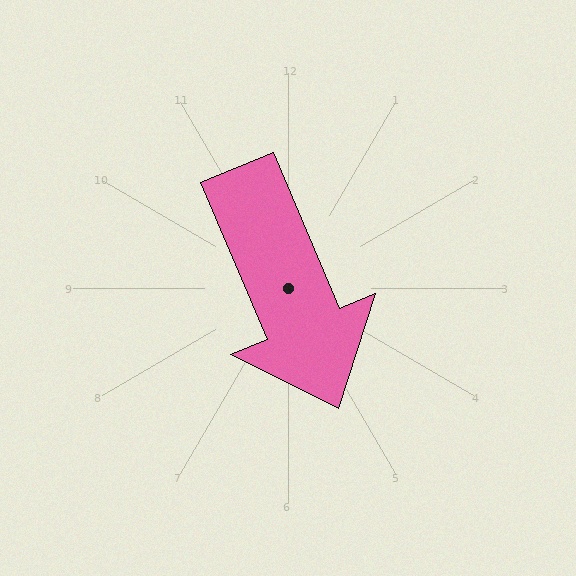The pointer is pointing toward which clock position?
Roughly 5 o'clock.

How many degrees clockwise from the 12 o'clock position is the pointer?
Approximately 157 degrees.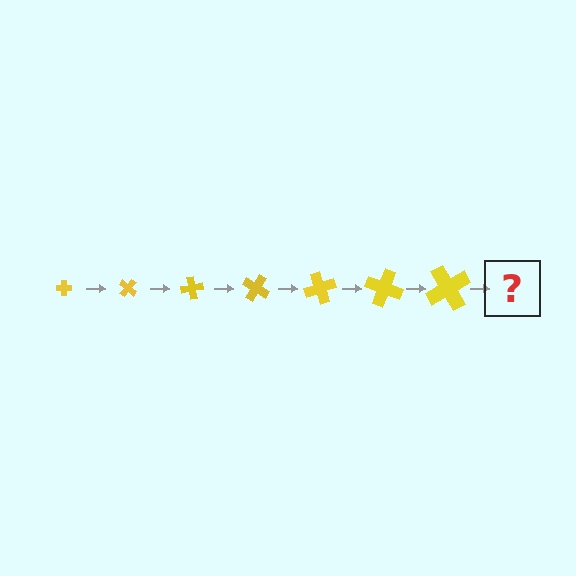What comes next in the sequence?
The next element should be a cross, larger than the previous one and rotated 280 degrees from the start.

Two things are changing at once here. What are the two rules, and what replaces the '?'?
The two rules are that the cross grows larger each step and it rotates 40 degrees each step. The '?' should be a cross, larger than the previous one and rotated 280 degrees from the start.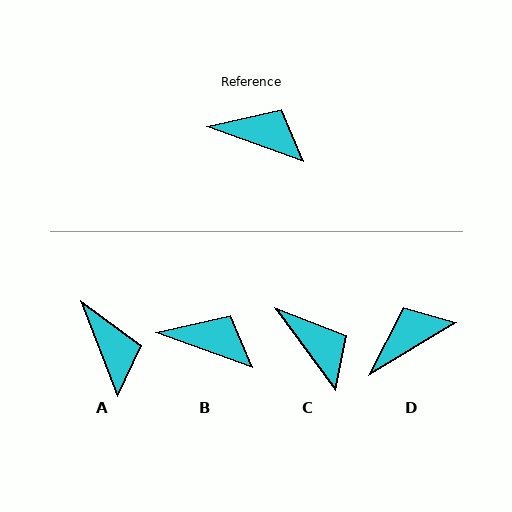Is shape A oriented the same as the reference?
No, it is off by about 49 degrees.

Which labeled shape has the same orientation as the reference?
B.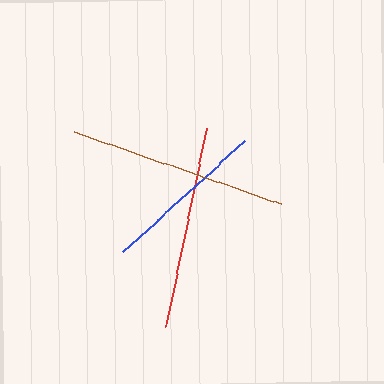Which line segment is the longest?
The brown line is the longest at approximately 220 pixels.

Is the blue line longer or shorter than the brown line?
The brown line is longer than the blue line.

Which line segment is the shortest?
The blue line is the shortest at approximately 165 pixels.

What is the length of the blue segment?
The blue segment is approximately 165 pixels long.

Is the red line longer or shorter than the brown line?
The brown line is longer than the red line.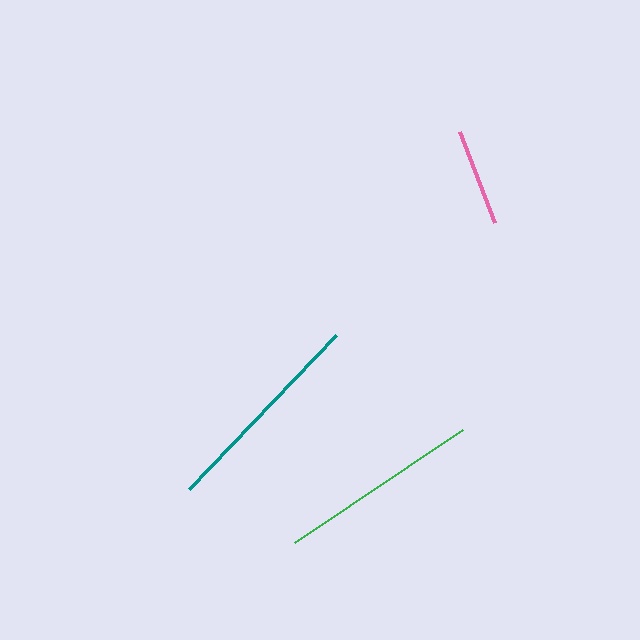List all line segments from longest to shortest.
From longest to shortest: teal, green, pink.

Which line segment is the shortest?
The pink line is the shortest at approximately 97 pixels.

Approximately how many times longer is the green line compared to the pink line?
The green line is approximately 2.1 times the length of the pink line.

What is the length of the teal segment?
The teal segment is approximately 213 pixels long.